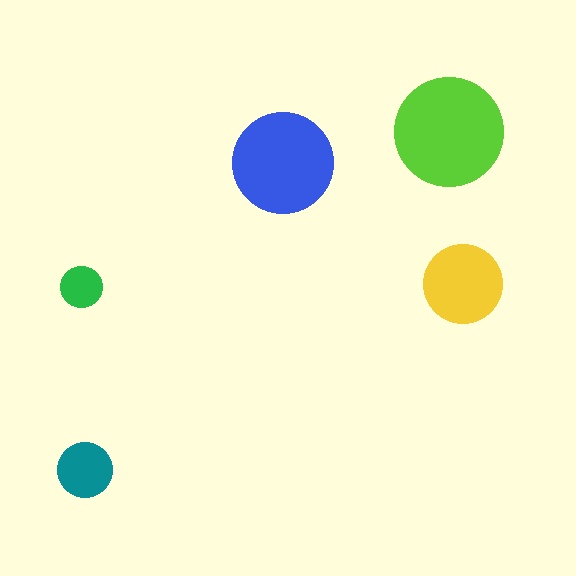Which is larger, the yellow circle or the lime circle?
The lime one.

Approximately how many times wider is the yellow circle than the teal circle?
About 1.5 times wider.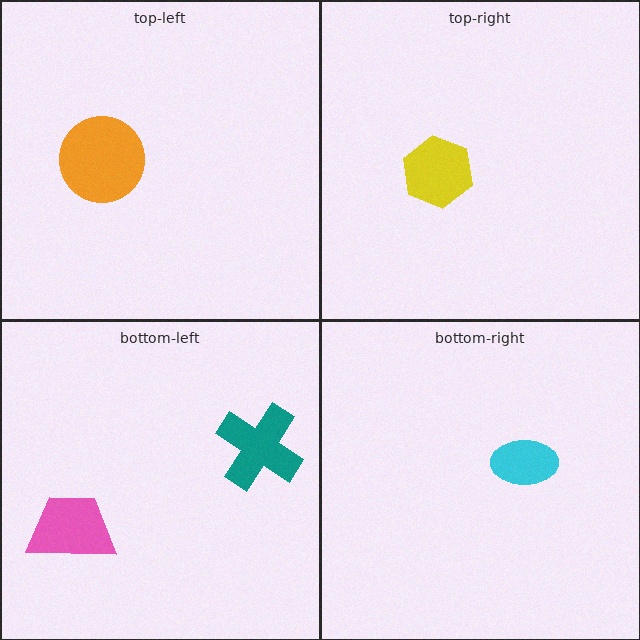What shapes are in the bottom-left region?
The teal cross, the pink trapezoid.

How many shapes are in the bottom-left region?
2.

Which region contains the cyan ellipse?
The bottom-right region.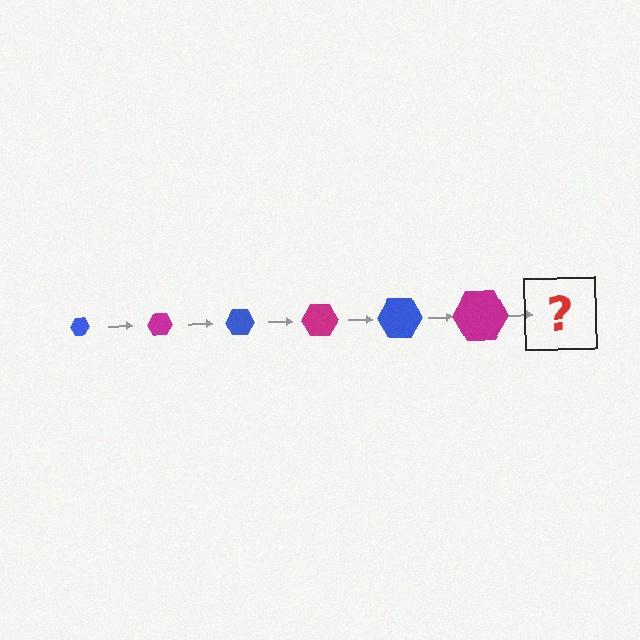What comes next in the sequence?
The next element should be a blue hexagon, larger than the previous one.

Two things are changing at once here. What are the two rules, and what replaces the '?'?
The two rules are that the hexagon grows larger each step and the color cycles through blue and magenta. The '?' should be a blue hexagon, larger than the previous one.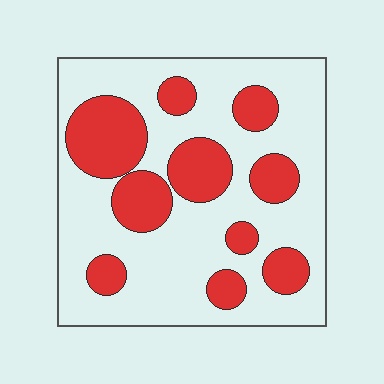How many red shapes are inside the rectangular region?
10.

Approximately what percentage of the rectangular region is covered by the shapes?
Approximately 30%.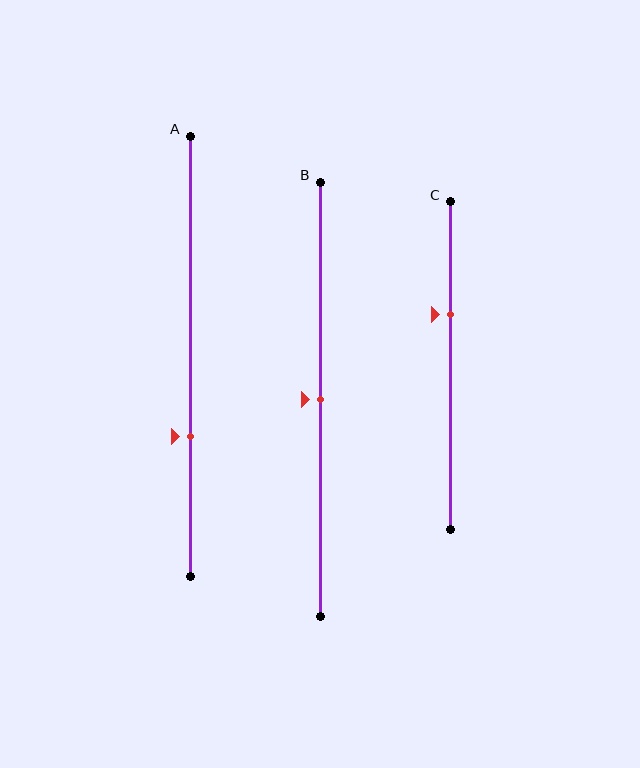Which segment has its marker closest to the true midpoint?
Segment B has its marker closest to the true midpoint.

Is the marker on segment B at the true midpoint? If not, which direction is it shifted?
Yes, the marker on segment B is at the true midpoint.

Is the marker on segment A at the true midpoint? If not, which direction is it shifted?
No, the marker on segment A is shifted downward by about 18% of the segment length.